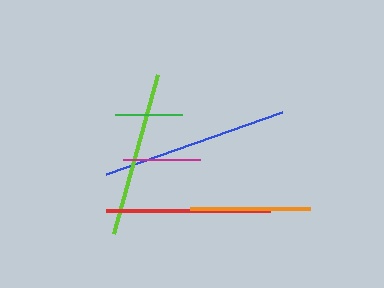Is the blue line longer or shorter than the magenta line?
The blue line is longer than the magenta line.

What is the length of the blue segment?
The blue segment is approximately 186 pixels long.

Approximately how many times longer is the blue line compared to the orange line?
The blue line is approximately 1.6 times the length of the orange line.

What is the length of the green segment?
The green segment is approximately 67 pixels long.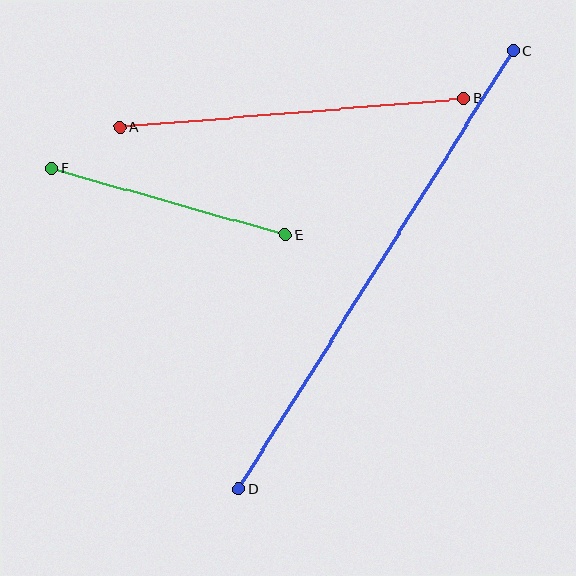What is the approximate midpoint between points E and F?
The midpoint is at approximately (168, 202) pixels.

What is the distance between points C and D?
The distance is approximately 518 pixels.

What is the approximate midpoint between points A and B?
The midpoint is at approximately (292, 113) pixels.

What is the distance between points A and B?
The distance is approximately 345 pixels.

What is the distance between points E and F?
The distance is approximately 243 pixels.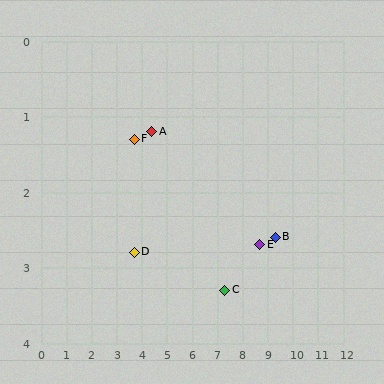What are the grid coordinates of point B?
Point B is at approximately (9.3, 2.6).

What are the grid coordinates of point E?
Point E is at approximately (8.7, 2.7).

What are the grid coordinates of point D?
Point D is at approximately (3.7, 2.8).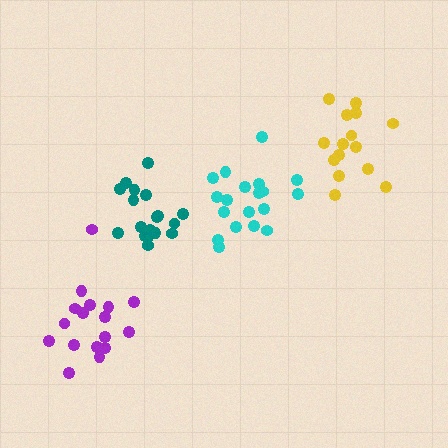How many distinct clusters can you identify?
There are 4 distinct clusters.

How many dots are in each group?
Group 1: 19 dots, Group 2: 15 dots, Group 3: 18 dots, Group 4: 17 dots (69 total).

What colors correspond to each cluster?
The clusters are colored: cyan, yellow, teal, purple.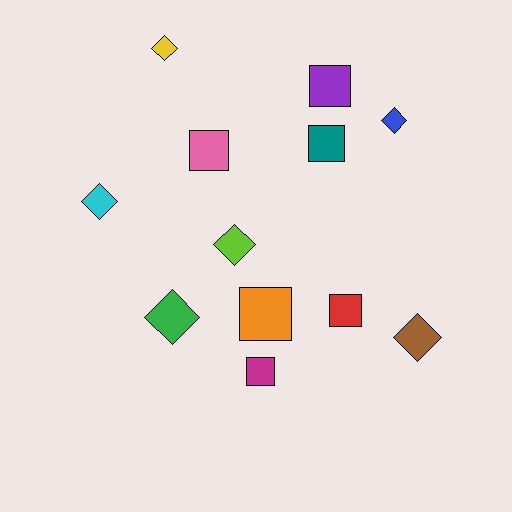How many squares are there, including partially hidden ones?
There are 6 squares.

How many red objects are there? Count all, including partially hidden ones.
There is 1 red object.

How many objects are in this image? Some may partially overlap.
There are 12 objects.